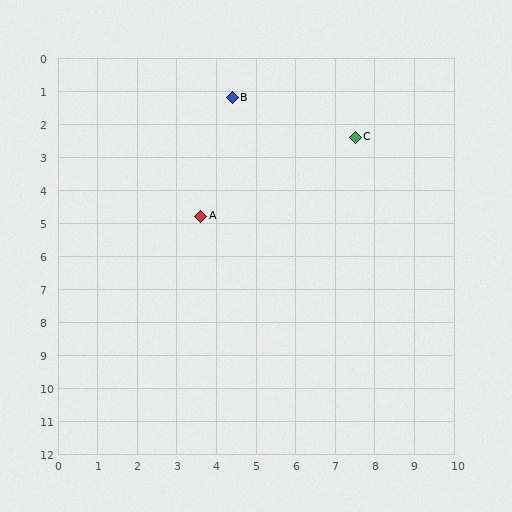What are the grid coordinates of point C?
Point C is at approximately (7.5, 2.4).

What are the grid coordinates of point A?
Point A is at approximately (3.6, 4.8).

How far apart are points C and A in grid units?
Points C and A are about 4.6 grid units apart.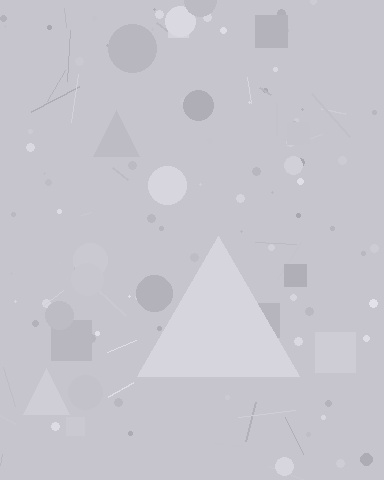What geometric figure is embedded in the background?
A triangle is embedded in the background.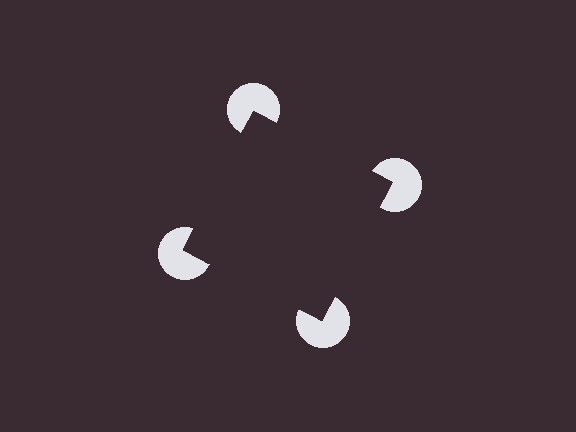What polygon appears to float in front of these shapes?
An illusory square — its edges are inferred from the aligned wedge cuts in the pac-man discs, not physically drawn.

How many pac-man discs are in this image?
There are 4 — one at each vertex of the illusory square.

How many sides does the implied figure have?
4 sides.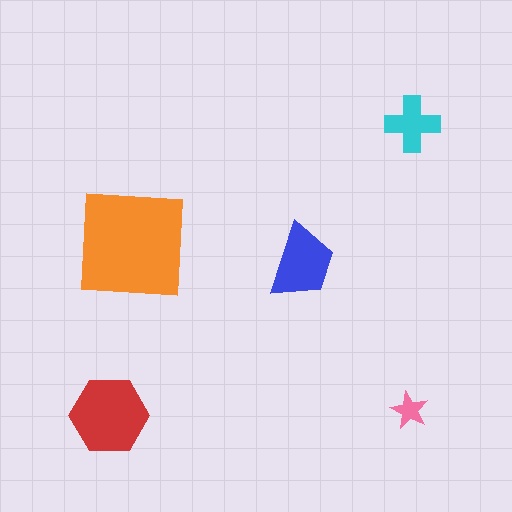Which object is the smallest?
The pink star.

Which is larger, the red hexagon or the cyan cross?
The red hexagon.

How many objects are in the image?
There are 5 objects in the image.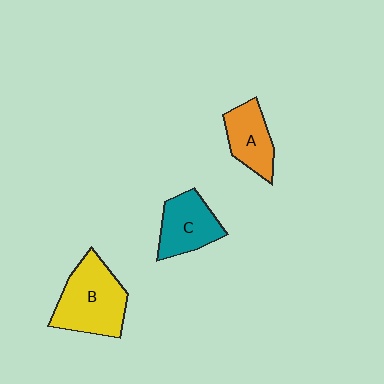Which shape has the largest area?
Shape B (yellow).